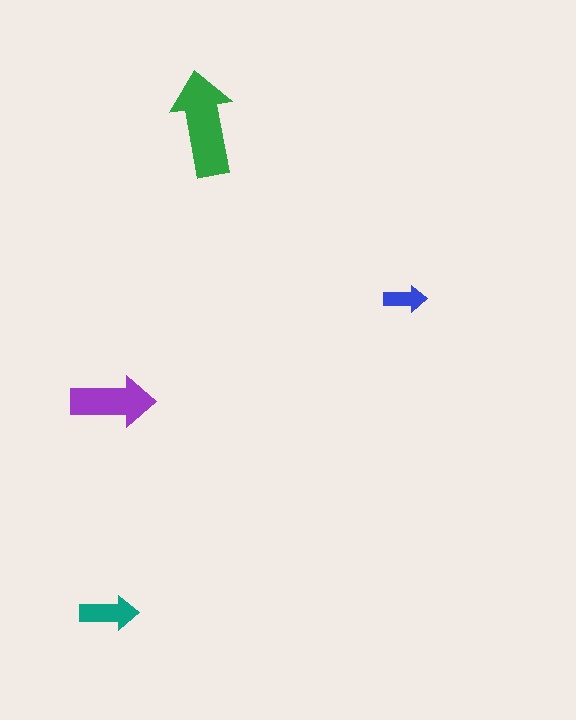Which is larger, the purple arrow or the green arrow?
The green one.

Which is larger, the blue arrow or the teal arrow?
The teal one.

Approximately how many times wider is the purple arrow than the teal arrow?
About 1.5 times wider.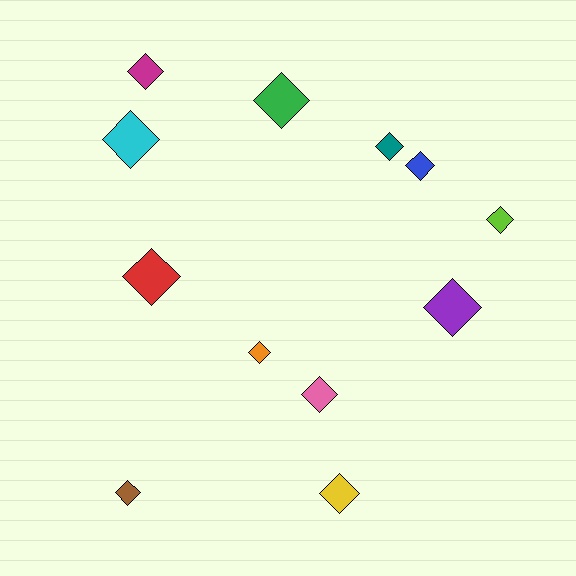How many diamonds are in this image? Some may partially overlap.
There are 12 diamonds.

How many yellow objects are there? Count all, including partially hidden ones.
There is 1 yellow object.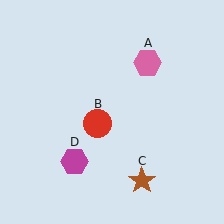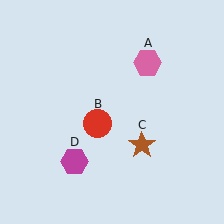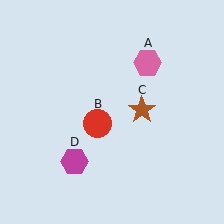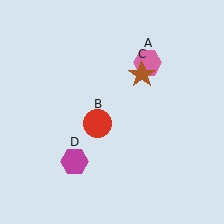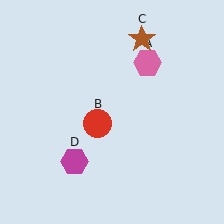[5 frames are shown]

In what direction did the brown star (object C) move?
The brown star (object C) moved up.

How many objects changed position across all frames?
1 object changed position: brown star (object C).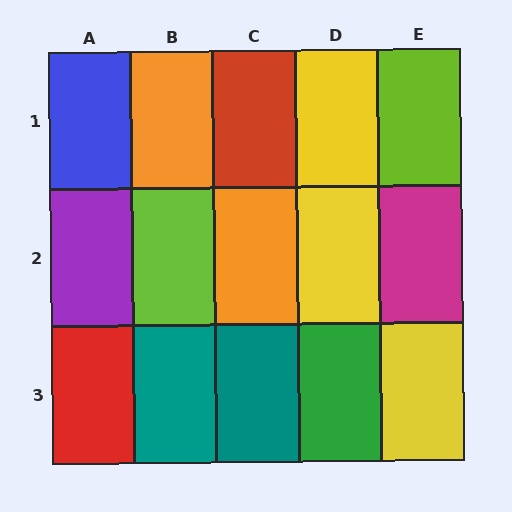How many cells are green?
1 cell is green.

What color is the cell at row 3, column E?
Yellow.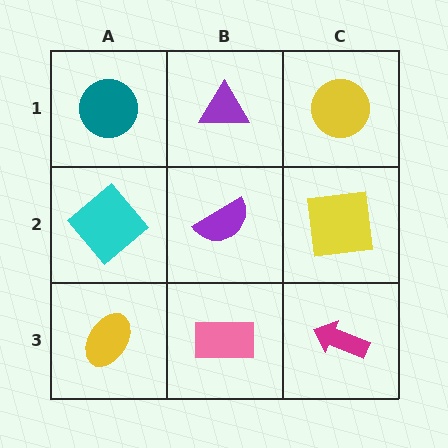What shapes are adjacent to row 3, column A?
A cyan diamond (row 2, column A), a pink rectangle (row 3, column B).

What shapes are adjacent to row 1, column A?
A cyan diamond (row 2, column A), a purple triangle (row 1, column B).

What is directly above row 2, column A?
A teal circle.